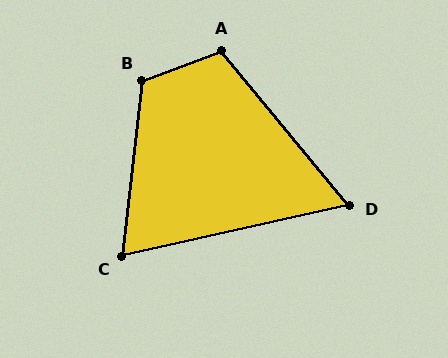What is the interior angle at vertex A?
Approximately 109 degrees (obtuse).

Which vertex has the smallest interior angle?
D, at approximately 63 degrees.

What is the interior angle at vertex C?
Approximately 71 degrees (acute).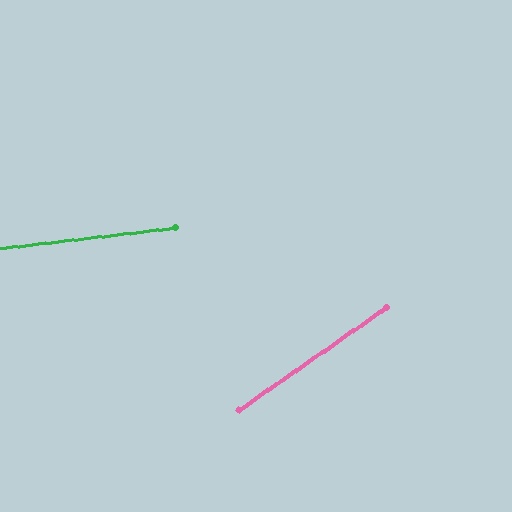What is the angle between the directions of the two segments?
Approximately 28 degrees.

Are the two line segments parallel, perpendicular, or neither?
Neither parallel nor perpendicular — they differ by about 28°.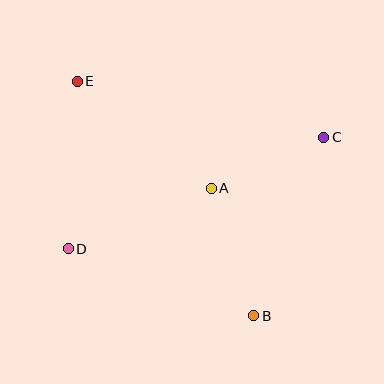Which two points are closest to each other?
Points A and C are closest to each other.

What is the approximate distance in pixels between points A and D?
The distance between A and D is approximately 155 pixels.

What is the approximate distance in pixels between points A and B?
The distance between A and B is approximately 134 pixels.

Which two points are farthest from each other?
Points B and E are farthest from each other.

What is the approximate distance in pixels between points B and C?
The distance between B and C is approximately 191 pixels.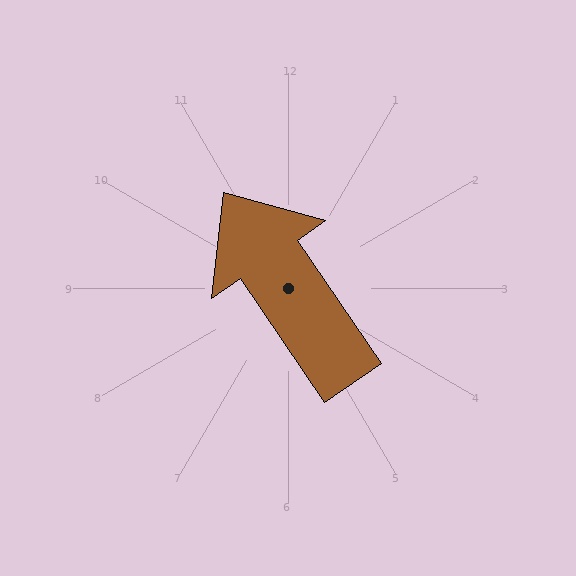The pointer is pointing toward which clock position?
Roughly 11 o'clock.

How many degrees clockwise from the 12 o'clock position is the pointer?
Approximately 326 degrees.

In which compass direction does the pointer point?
Northwest.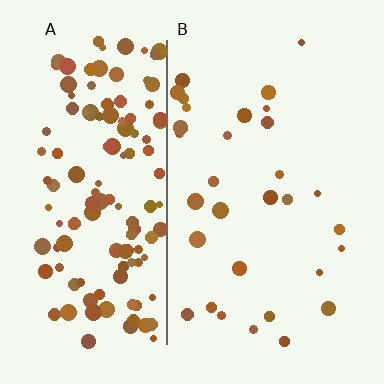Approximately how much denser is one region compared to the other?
Approximately 4.0× — region A over region B.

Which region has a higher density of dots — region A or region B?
A (the left).